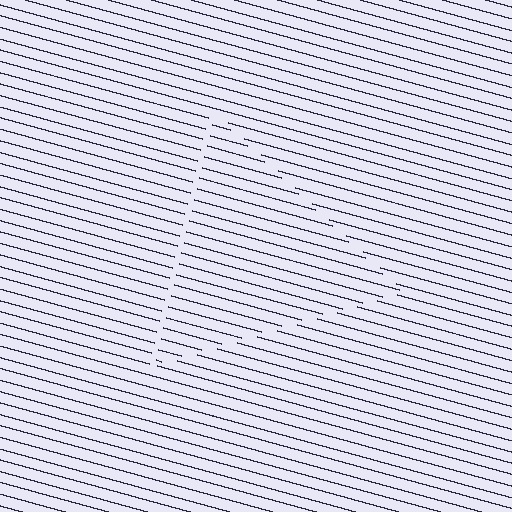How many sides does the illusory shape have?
3 sides — the line-ends trace a triangle.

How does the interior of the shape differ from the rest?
The interior of the shape contains the same grating, shifted by half a period — the contour is defined by the phase discontinuity where line-ends from the inner and outer gratings abut.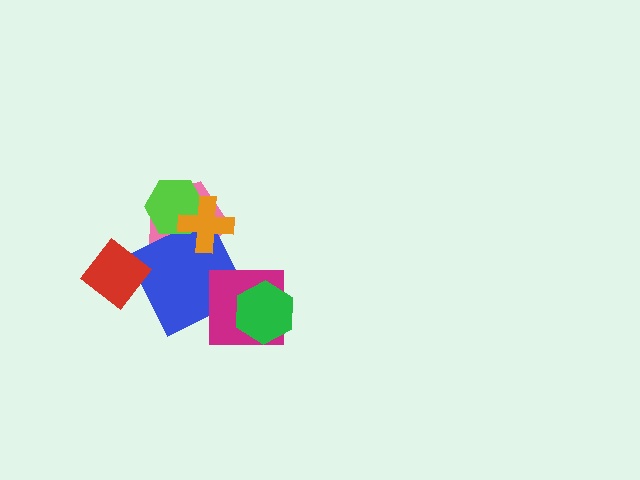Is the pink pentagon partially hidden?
Yes, it is partially covered by another shape.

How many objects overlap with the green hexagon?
1 object overlaps with the green hexagon.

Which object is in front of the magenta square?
The green hexagon is in front of the magenta square.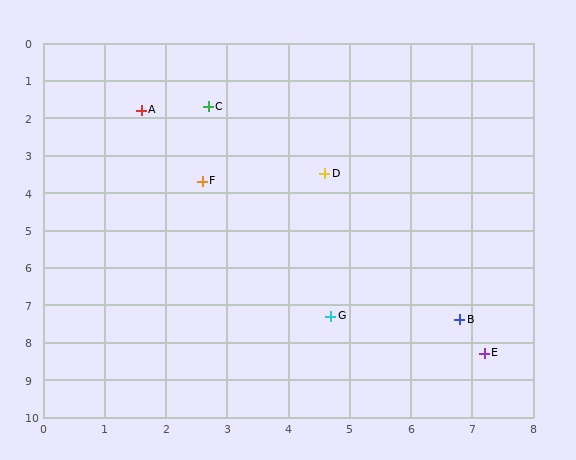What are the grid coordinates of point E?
Point E is at approximately (7.2, 8.3).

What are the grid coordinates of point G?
Point G is at approximately (4.7, 7.3).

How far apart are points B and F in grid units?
Points B and F are about 5.6 grid units apart.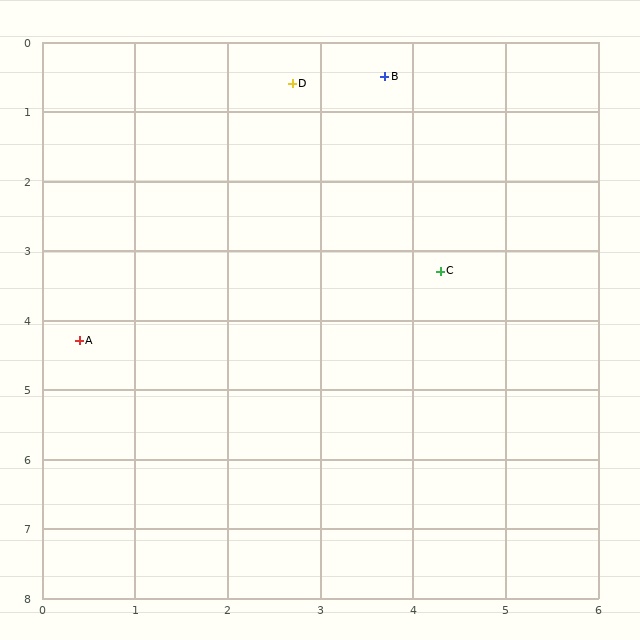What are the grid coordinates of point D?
Point D is at approximately (2.7, 0.6).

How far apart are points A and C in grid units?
Points A and C are about 4.0 grid units apart.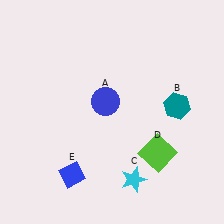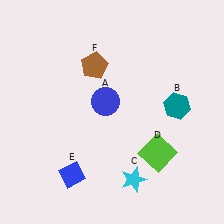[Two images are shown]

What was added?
A brown pentagon (F) was added in Image 2.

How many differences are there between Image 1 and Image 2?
There is 1 difference between the two images.